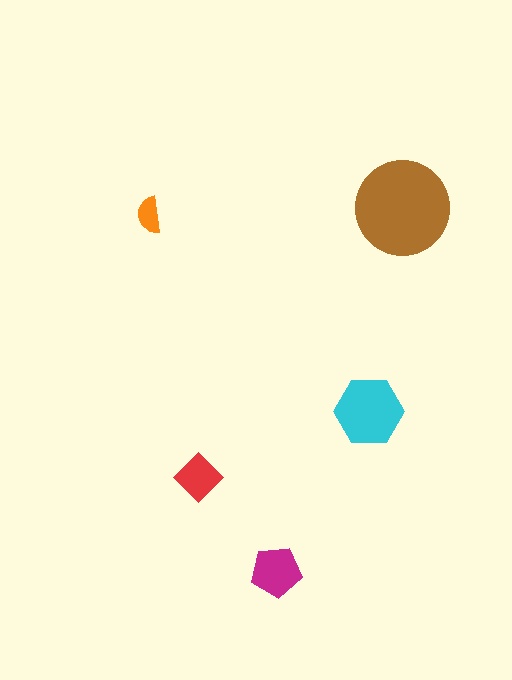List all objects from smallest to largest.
The orange semicircle, the red diamond, the magenta pentagon, the cyan hexagon, the brown circle.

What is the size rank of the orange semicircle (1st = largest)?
5th.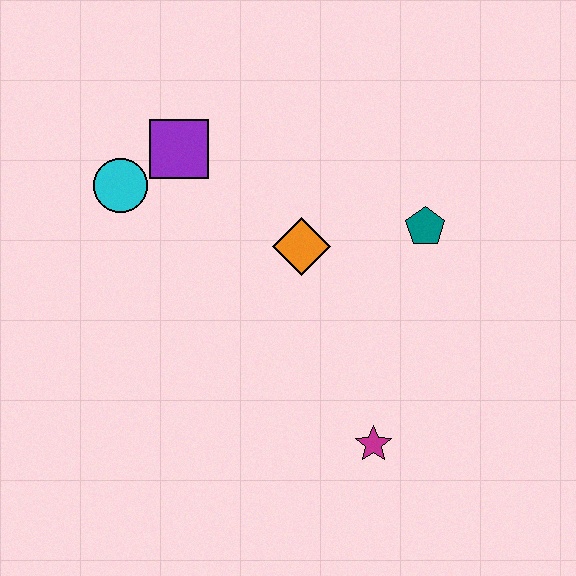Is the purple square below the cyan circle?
No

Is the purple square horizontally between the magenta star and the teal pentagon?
No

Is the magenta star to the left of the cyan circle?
No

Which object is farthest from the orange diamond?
The magenta star is farthest from the orange diamond.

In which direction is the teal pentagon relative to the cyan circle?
The teal pentagon is to the right of the cyan circle.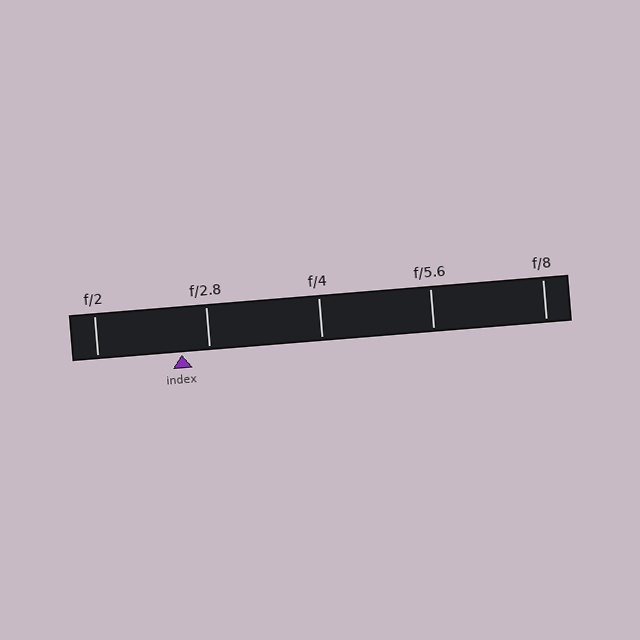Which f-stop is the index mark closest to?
The index mark is closest to f/2.8.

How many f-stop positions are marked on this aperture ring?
There are 5 f-stop positions marked.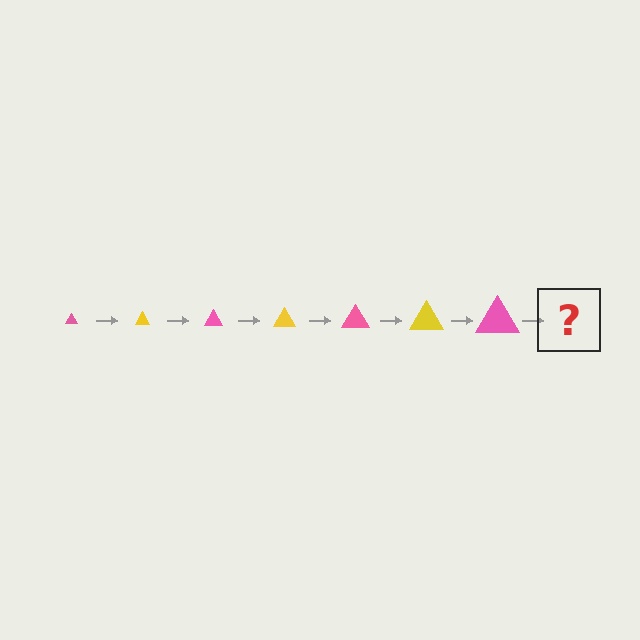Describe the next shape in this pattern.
It should be a yellow triangle, larger than the previous one.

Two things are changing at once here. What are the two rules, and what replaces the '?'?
The two rules are that the triangle grows larger each step and the color cycles through pink and yellow. The '?' should be a yellow triangle, larger than the previous one.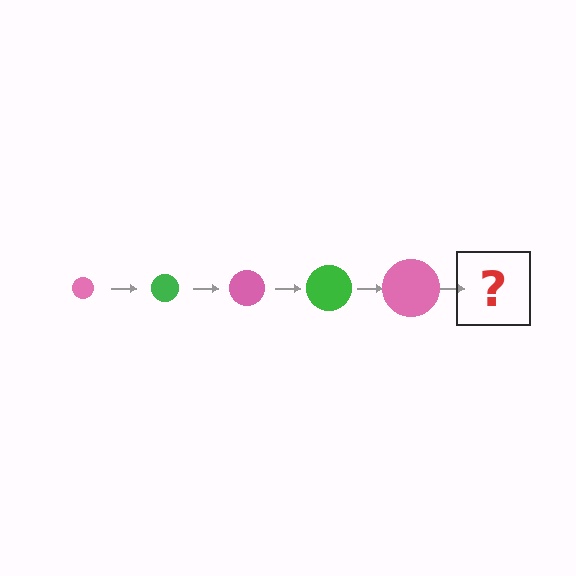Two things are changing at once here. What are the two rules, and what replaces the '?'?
The two rules are that the circle grows larger each step and the color cycles through pink and green. The '?' should be a green circle, larger than the previous one.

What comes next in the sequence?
The next element should be a green circle, larger than the previous one.